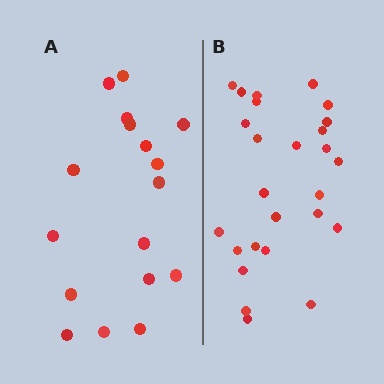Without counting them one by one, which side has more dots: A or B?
Region B (the right region) has more dots.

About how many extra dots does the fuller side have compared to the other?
Region B has roughly 8 or so more dots than region A.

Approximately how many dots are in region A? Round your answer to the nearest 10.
About 20 dots. (The exact count is 17, which rounds to 20.)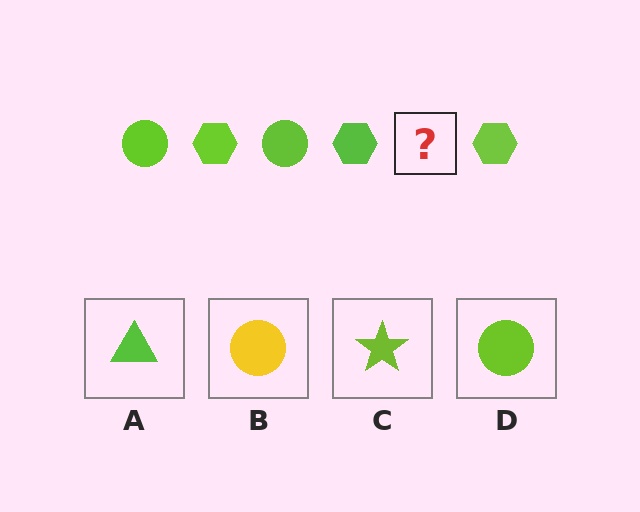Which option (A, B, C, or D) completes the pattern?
D.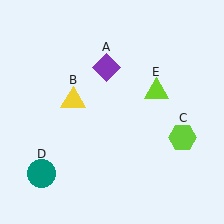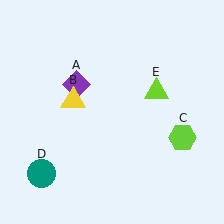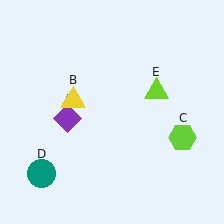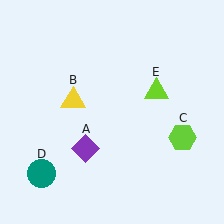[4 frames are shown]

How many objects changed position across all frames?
1 object changed position: purple diamond (object A).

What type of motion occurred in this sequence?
The purple diamond (object A) rotated counterclockwise around the center of the scene.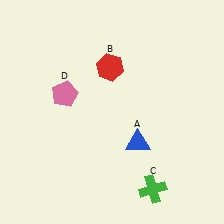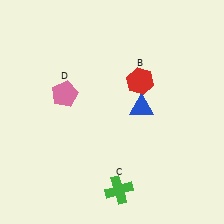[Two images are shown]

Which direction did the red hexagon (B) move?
The red hexagon (B) moved right.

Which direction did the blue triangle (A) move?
The blue triangle (A) moved up.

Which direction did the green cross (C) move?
The green cross (C) moved left.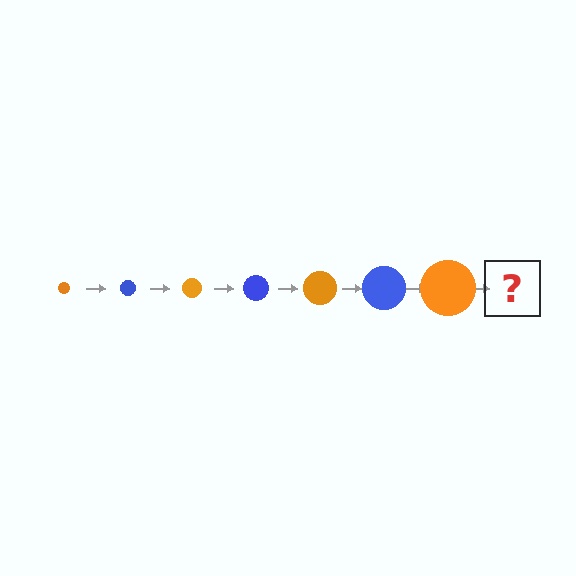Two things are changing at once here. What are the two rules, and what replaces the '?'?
The two rules are that the circle grows larger each step and the color cycles through orange and blue. The '?' should be a blue circle, larger than the previous one.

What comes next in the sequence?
The next element should be a blue circle, larger than the previous one.